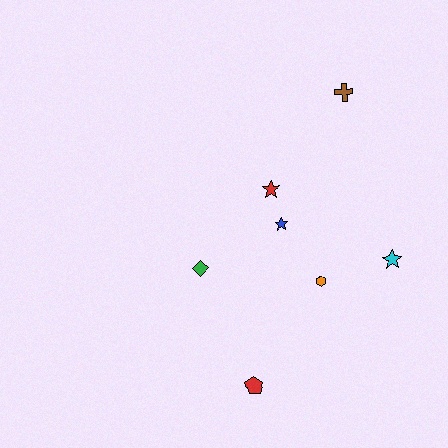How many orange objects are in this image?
There is 1 orange object.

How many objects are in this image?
There are 7 objects.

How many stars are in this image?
There are 3 stars.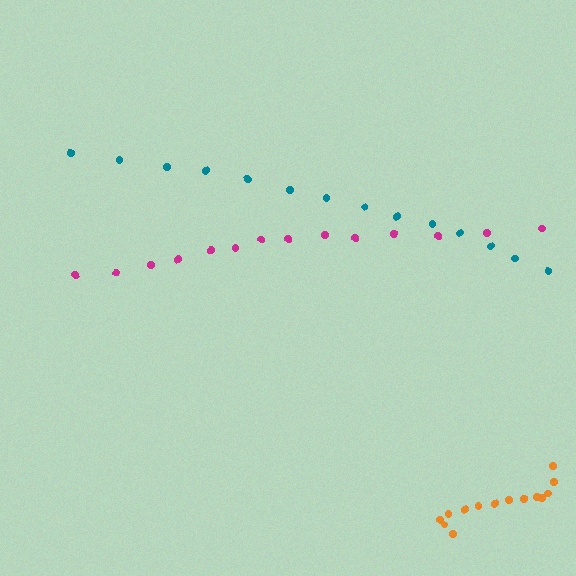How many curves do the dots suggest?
There are 3 distinct paths.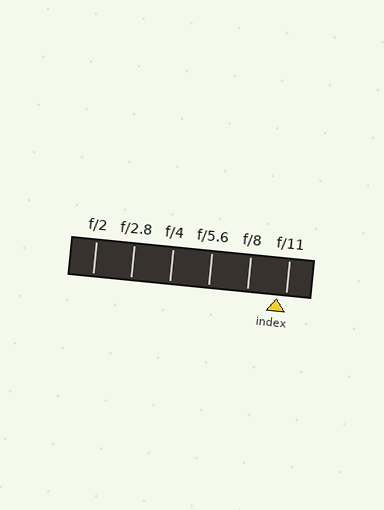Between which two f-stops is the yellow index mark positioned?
The index mark is between f/8 and f/11.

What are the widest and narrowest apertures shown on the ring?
The widest aperture shown is f/2 and the narrowest is f/11.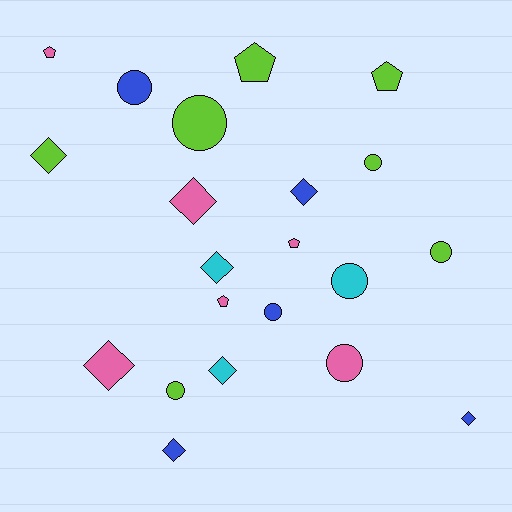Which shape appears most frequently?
Circle, with 8 objects.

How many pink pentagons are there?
There are 3 pink pentagons.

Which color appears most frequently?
Lime, with 7 objects.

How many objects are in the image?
There are 21 objects.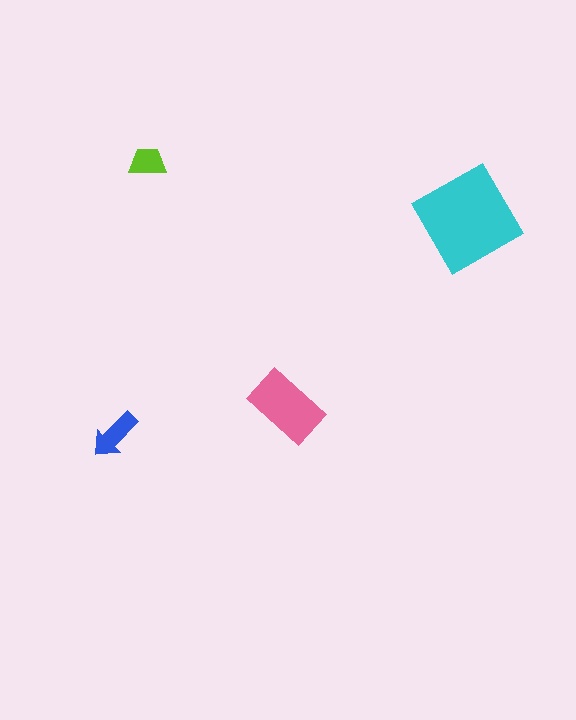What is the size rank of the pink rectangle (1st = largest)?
2nd.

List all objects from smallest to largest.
The lime trapezoid, the blue arrow, the pink rectangle, the cyan diamond.